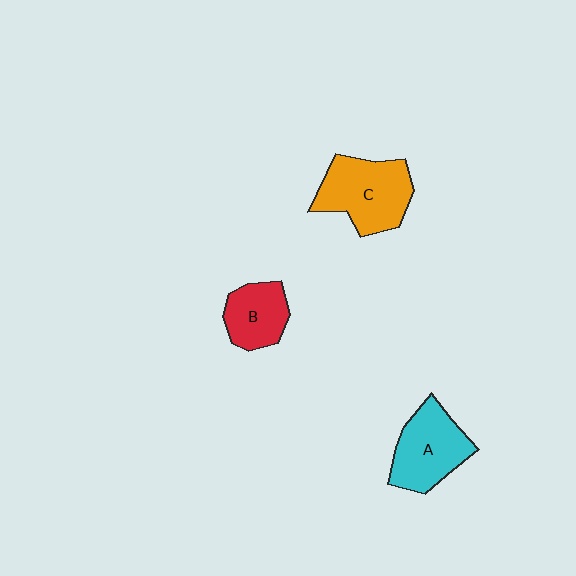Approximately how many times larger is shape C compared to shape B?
Approximately 1.6 times.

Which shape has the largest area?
Shape C (orange).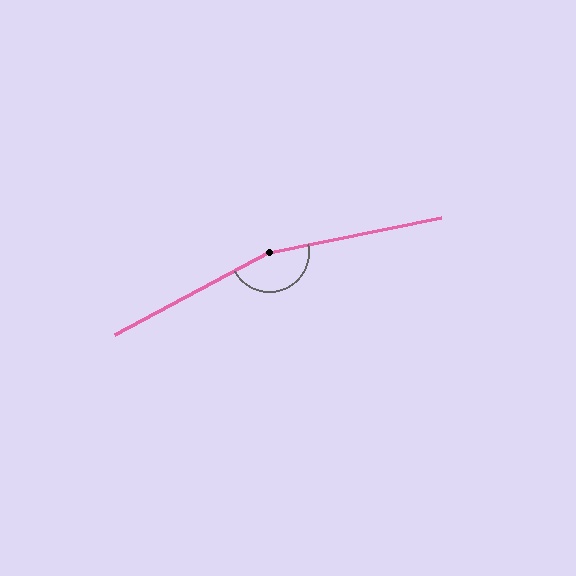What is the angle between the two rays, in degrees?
Approximately 163 degrees.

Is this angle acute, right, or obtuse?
It is obtuse.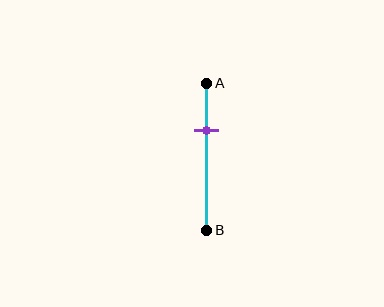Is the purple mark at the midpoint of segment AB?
No, the mark is at about 35% from A, not at the 50% midpoint.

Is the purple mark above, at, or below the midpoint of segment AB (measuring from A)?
The purple mark is above the midpoint of segment AB.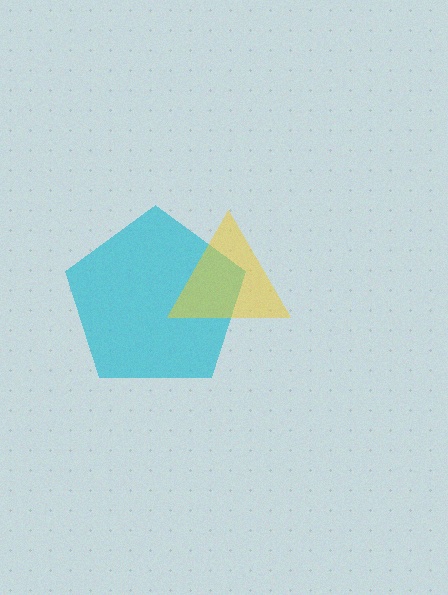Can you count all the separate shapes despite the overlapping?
Yes, there are 2 separate shapes.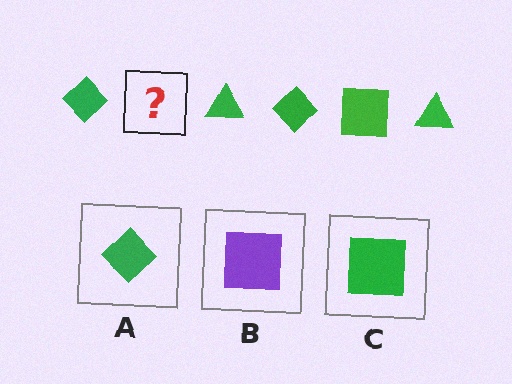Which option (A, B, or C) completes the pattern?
C.